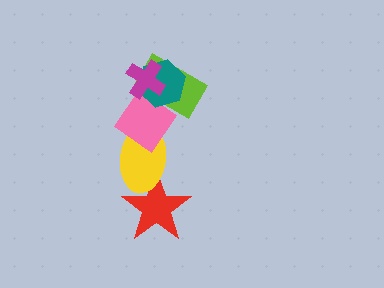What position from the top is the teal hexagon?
The teal hexagon is 2nd from the top.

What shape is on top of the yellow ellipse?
The pink diamond is on top of the yellow ellipse.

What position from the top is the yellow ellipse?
The yellow ellipse is 5th from the top.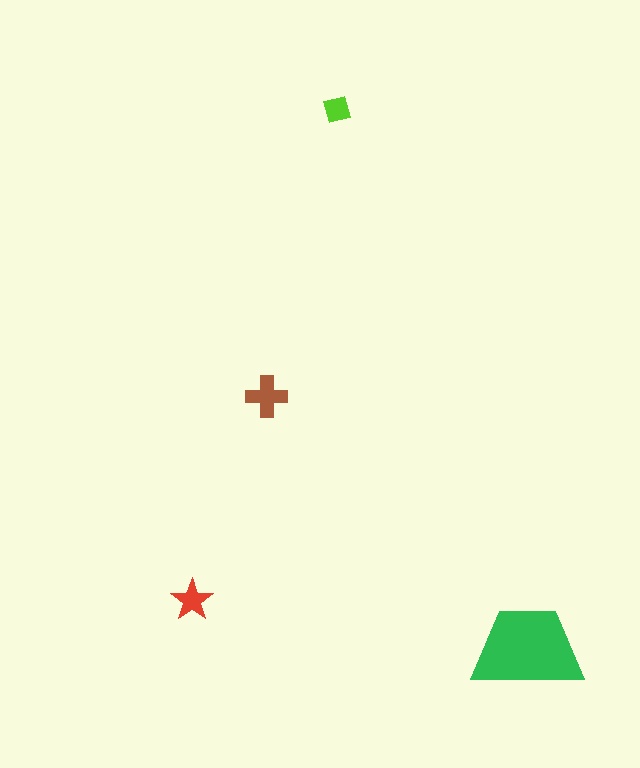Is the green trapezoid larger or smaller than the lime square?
Larger.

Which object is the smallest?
The lime square.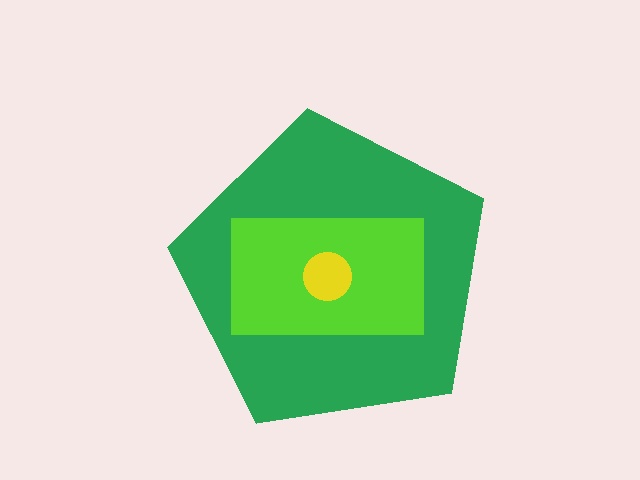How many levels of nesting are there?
3.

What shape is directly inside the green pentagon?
The lime rectangle.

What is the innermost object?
The yellow circle.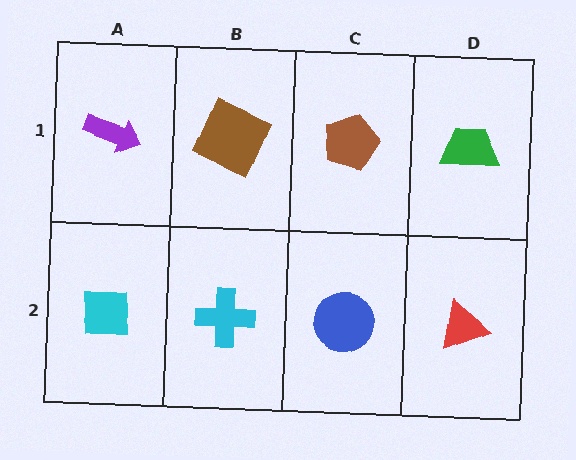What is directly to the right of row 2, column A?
A cyan cross.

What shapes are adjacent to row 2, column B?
A brown square (row 1, column B), a cyan square (row 2, column A), a blue circle (row 2, column C).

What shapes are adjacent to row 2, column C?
A brown pentagon (row 1, column C), a cyan cross (row 2, column B), a red triangle (row 2, column D).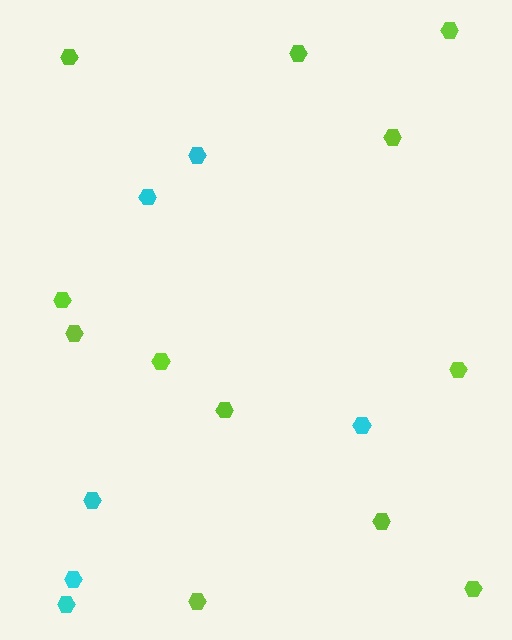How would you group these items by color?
There are 2 groups: one group of lime hexagons (12) and one group of cyan hexagons (6).